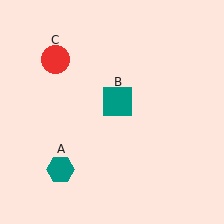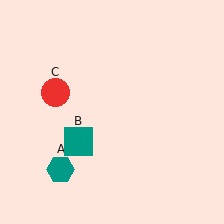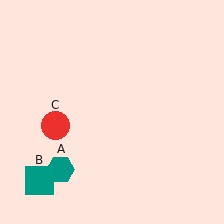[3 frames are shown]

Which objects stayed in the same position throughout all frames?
Teal hexagon (object A) remained stationary.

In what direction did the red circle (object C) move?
The red circle (object C) moved down.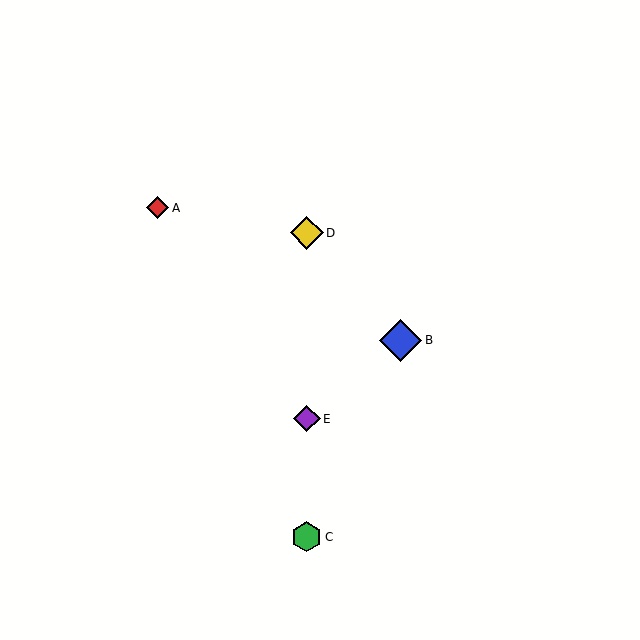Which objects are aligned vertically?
Objects C, D, E are aligned vertically.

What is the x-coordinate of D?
Object D is at x≈307.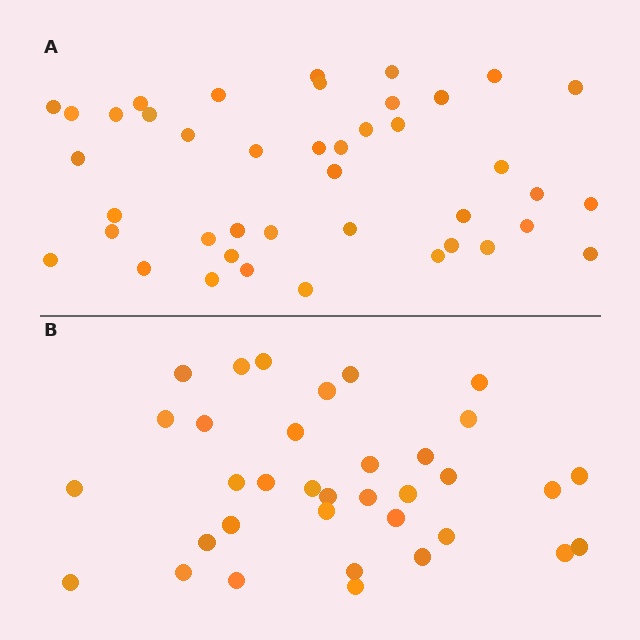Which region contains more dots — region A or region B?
Region A (the top region) has more dots.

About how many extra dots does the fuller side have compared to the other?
Region A has roughly 8 or so more dots than region B.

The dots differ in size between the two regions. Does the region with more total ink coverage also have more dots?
No. Region B has more total ink coverage because its dots are larger, but region A actually contains more individual dots. Total area can be misleading — the number of items is what matters here.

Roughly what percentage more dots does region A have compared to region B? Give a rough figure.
About 20% more.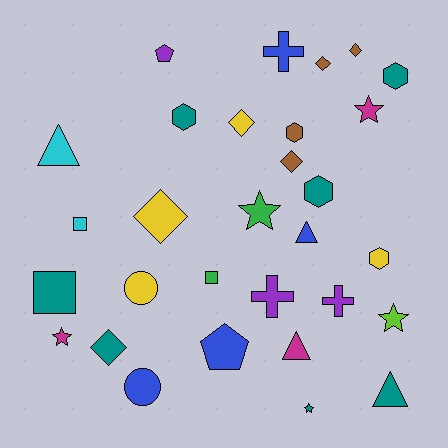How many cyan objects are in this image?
There are 2 cyan objects.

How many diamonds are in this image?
There are 6 diamonds.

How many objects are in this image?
There are 30 objects.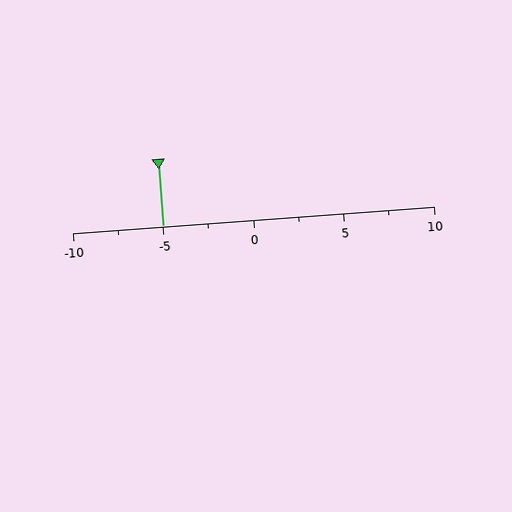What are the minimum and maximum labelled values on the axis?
The axis runs from -10 to 10.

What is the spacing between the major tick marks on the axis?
The major ticks are spaced 5 apart.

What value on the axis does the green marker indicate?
The marker indicates approximately -5.